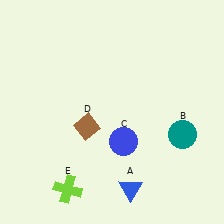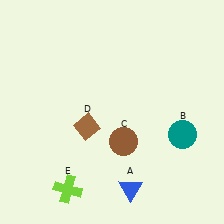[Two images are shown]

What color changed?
The circle (C) changed from blue in Image 1 to brown in Image 2.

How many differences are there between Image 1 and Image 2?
There is 1 difference between the two images.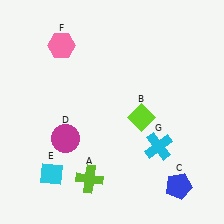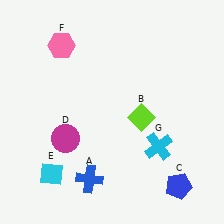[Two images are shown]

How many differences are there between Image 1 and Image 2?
There is 1 difference between the two images.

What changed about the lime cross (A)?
In Image 1, A is lime. In Image 2, it changed to blue.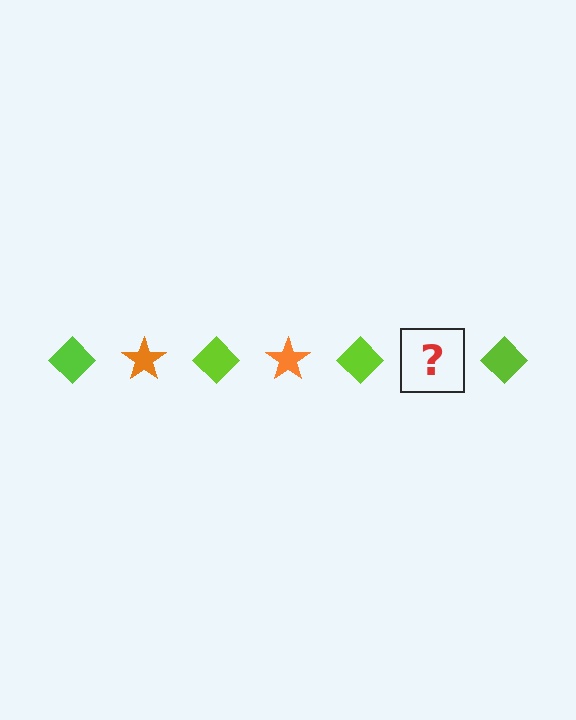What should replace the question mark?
The question mark should be replaced with an orange star.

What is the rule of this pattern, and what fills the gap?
The rule is that the pattern alternates between lime diamond and orange star. The gap should be filled with an orange star.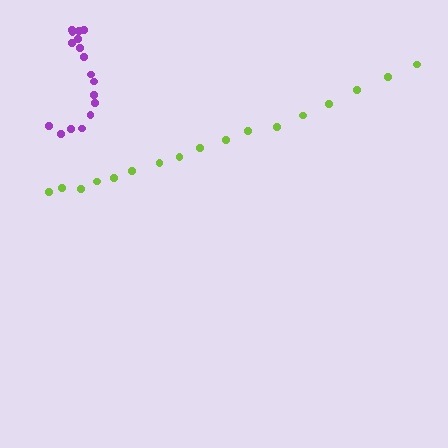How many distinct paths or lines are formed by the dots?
There are 2 distinct paths.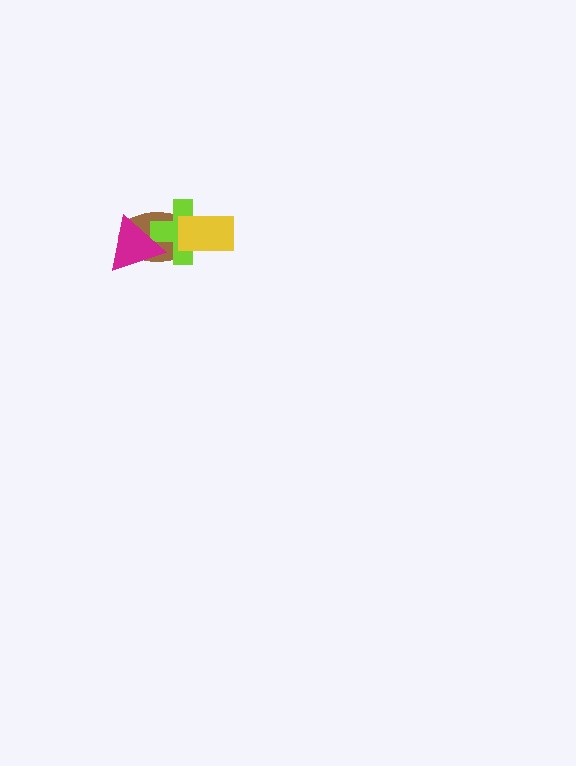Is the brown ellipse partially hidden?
Yes, it is partially covered by another shape.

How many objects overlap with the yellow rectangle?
2 objects overlap with the yellow rectangle.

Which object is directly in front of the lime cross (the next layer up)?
The yellow rectangle is directly in front of the lime cross.